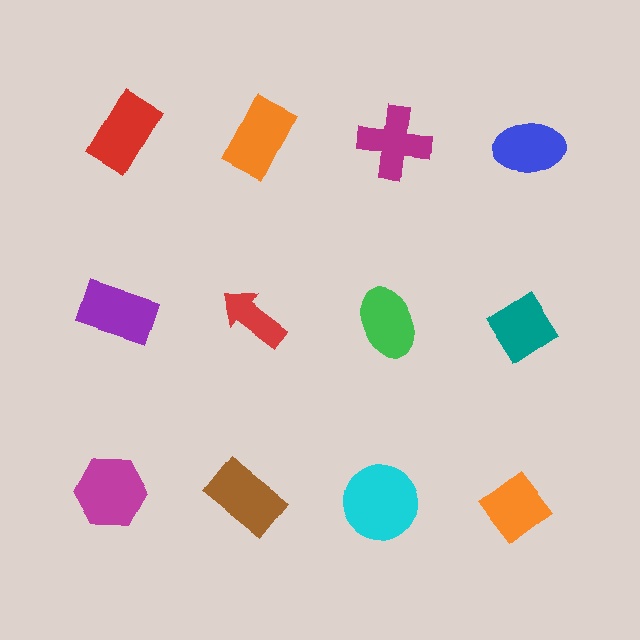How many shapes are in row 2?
4 shapes.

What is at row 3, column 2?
A brown rectangle.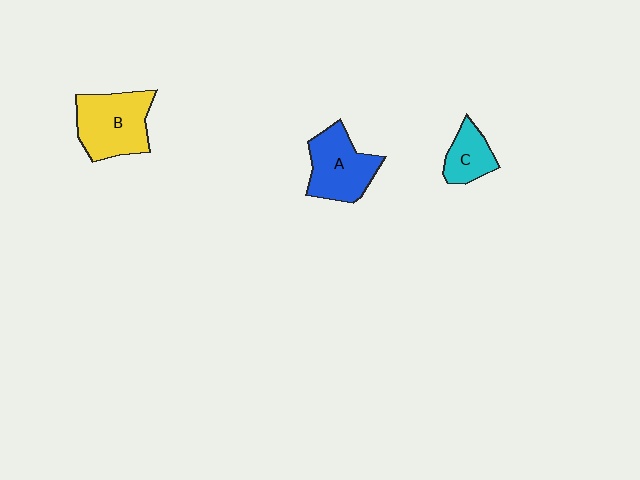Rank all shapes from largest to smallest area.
From largest to smallest: B (yellow), A (blue), C (cyan).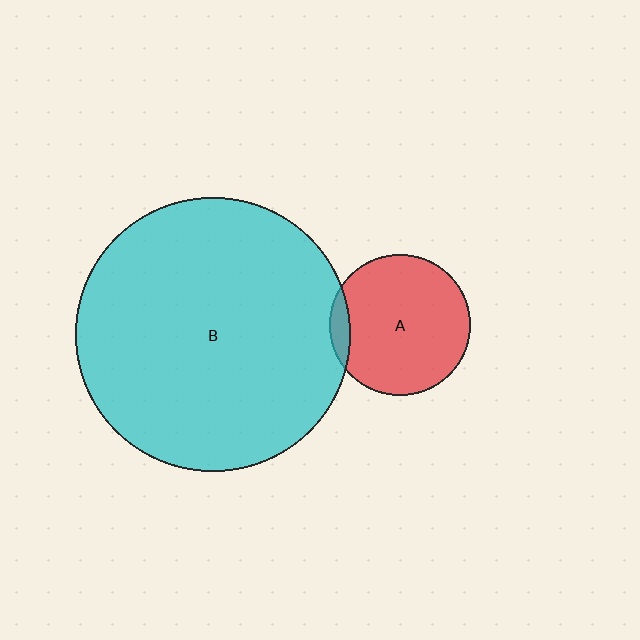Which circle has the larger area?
Circle B (cyan).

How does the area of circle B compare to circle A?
Approximately 3.8 times.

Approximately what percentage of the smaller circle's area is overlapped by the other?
Approximately 10%.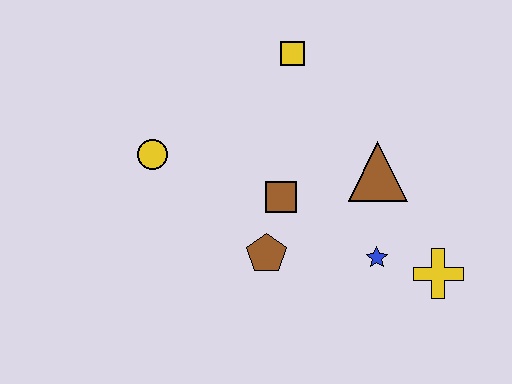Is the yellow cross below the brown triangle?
Yes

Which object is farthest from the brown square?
The yellow cross is farthest from the brown square.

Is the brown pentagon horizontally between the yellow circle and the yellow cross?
Yes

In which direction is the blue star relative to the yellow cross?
The blue star is to the left of the yellow cross.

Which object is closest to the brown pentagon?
The brown square is closest to the brown pentagon.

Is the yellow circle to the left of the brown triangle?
Yes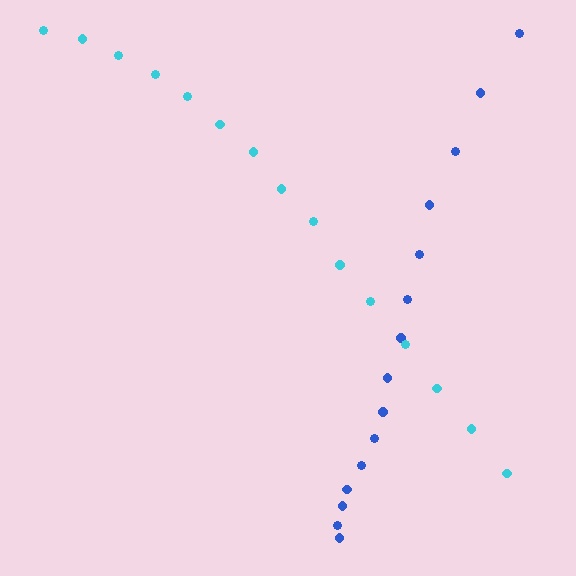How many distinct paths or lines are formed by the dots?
There are 2 distinct paths.